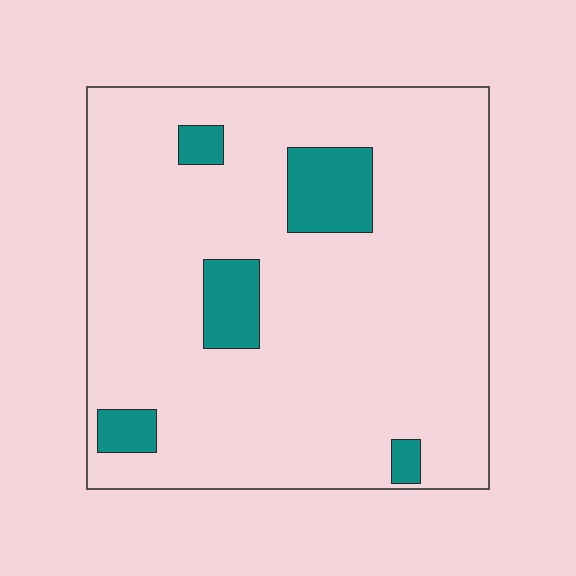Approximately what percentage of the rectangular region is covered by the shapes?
Approximately 10%.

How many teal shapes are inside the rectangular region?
5.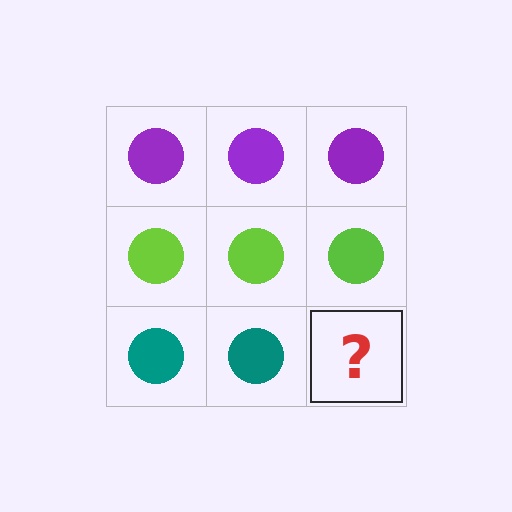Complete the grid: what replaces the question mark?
The question mark should be replaced with a teal circle.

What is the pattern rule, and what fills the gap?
The rule is that each row has a consistent color. The gap should be filled with a teal circle.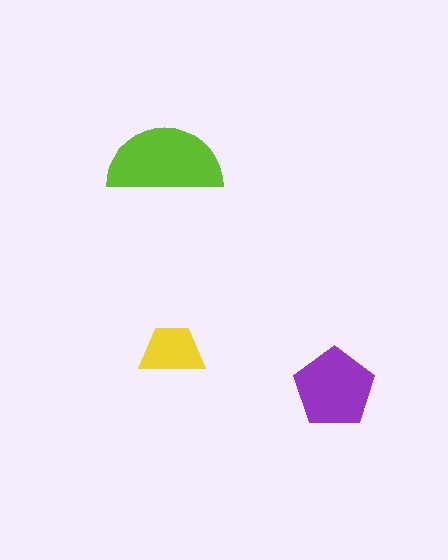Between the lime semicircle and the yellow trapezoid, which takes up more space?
The lime semicircle.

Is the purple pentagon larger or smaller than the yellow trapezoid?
Larger.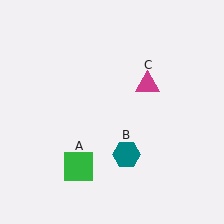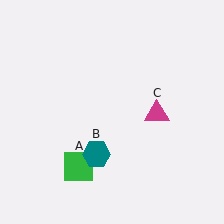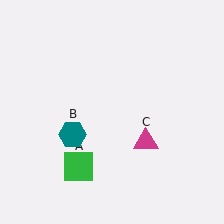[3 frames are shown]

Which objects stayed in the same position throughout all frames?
Green square (object A) remained stationary.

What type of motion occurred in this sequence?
The teal hexagon (object B), magenta triangle (object C) rotated clockwise around the center of the scene.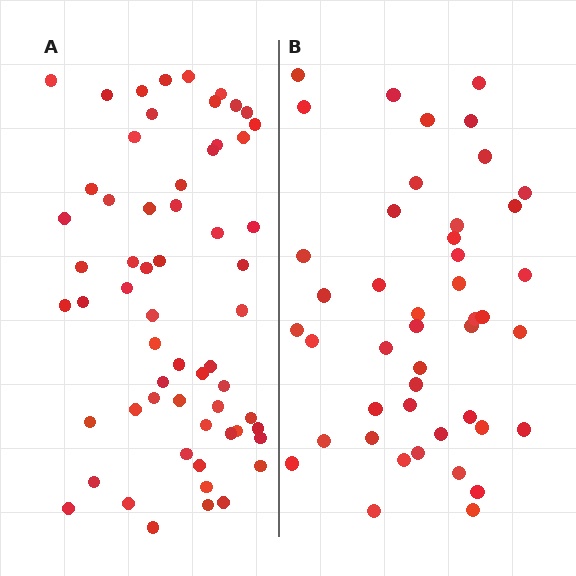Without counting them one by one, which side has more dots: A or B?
Region A (the left region) has more dots.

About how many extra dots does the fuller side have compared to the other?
Region A has approximately 15 more dots than region B.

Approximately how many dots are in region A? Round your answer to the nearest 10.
About 60 dots.